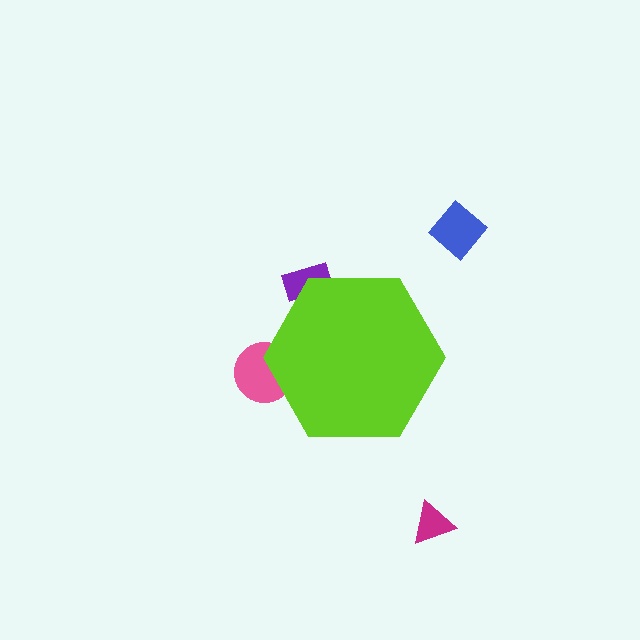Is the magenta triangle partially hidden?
No, the magenta triangle is fully visible.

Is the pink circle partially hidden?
Yes, the pink circle is partially hidden behind the lime hexagon.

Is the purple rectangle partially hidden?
Yes, the purple rectangle is partially hidden behind the lime hexagon.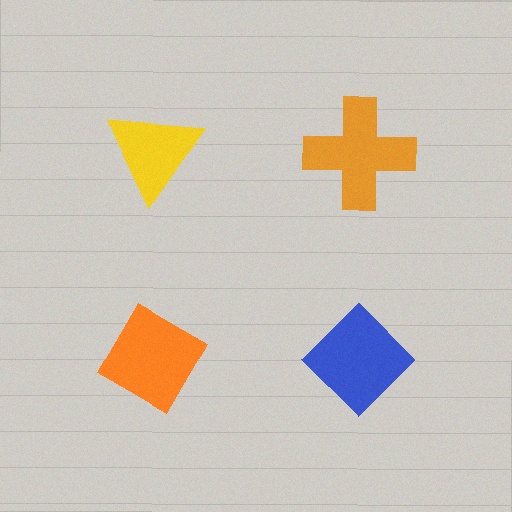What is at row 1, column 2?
An orange cross.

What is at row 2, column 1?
An orange diamond.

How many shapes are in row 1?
2 shapes.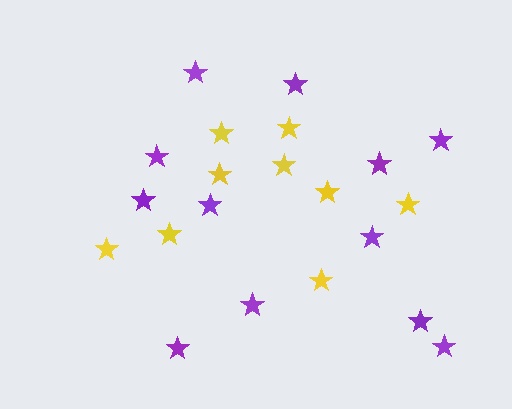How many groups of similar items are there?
There are 2 groups: one group of purple stars (12) and one group of yellow stars (9).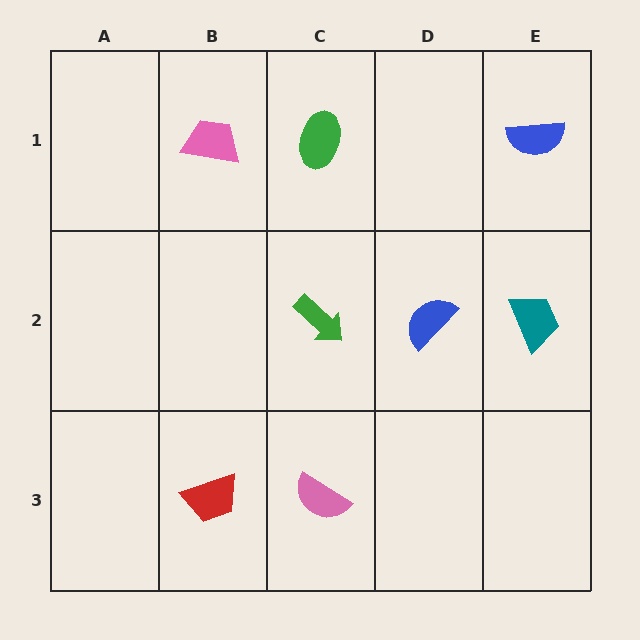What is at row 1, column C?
A green ellipse.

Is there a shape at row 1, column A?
No, that cell is empty.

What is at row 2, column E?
A teal trapezoid.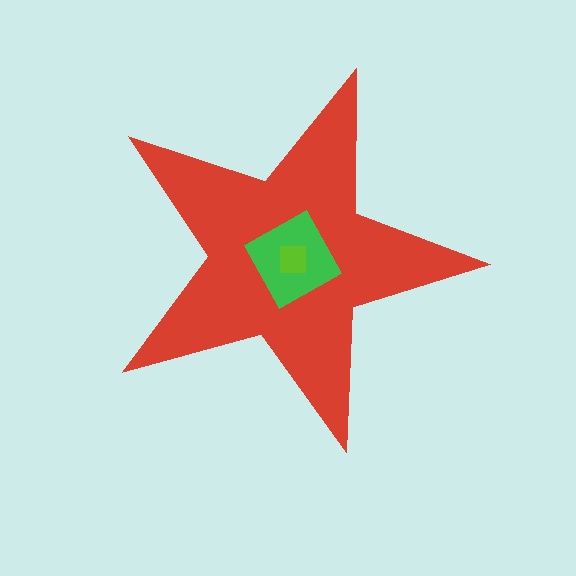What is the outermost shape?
The red star.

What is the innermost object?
The lime square.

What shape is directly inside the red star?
The green diamond.